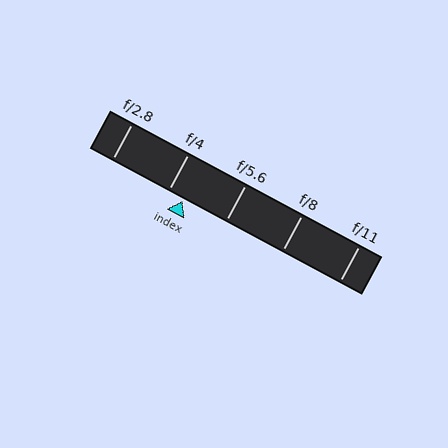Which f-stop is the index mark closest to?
The index mark is closest to f/4.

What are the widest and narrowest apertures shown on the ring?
The widest aperture shown is f/2.8 and the narrowest is f/11.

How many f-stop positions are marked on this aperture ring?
There are 5 f-stop positions marked.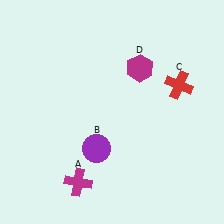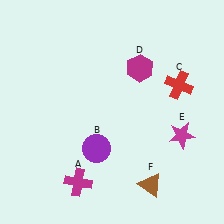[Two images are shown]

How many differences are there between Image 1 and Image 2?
There are 2 differences between the two images.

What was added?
A magenta star (E), a brown triangle (F) were added in Image 2.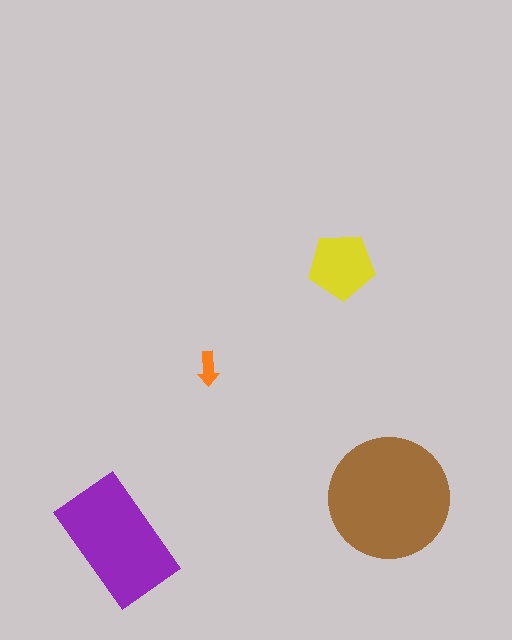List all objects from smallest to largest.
The orange arrow, the yellow pentagon, the purple rectangle, the brown circle.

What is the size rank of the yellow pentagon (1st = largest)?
3rd.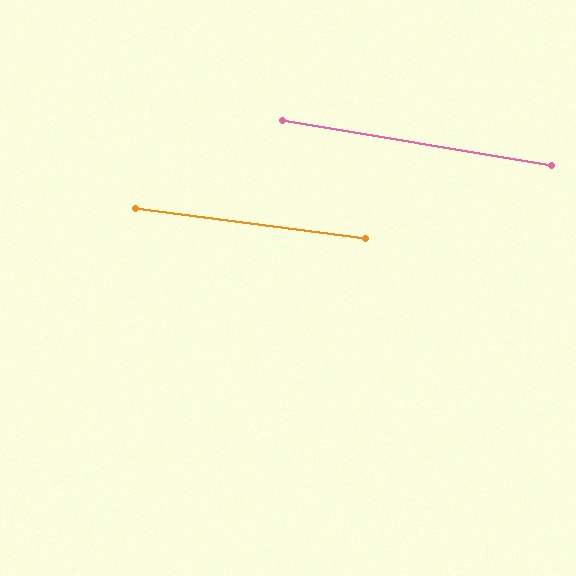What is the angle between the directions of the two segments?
Approximately 2 degrees.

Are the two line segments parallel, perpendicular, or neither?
Parallel — their directions differ by only 1.9°.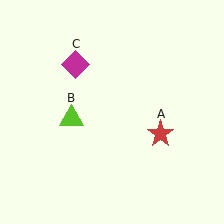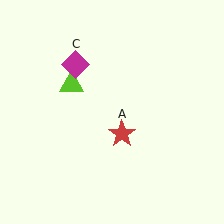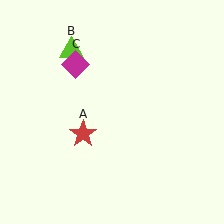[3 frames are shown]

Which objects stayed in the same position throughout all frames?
Magenta diamond (object C) remained stationary.